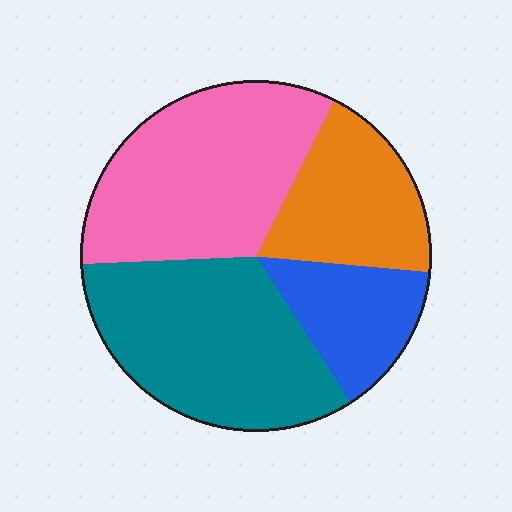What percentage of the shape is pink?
Pink covers around 35% of the shape.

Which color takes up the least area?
Blue, at roughly 15%.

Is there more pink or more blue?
Pink.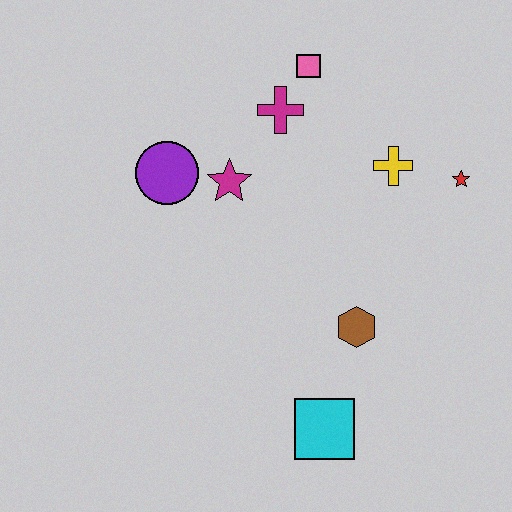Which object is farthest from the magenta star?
The cyan square is farthest from the magenta star.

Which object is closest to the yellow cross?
The red star is closest to the yellow cross.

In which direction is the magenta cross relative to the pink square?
The magenta cross is below the pink square.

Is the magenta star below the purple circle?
Yes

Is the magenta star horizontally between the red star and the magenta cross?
No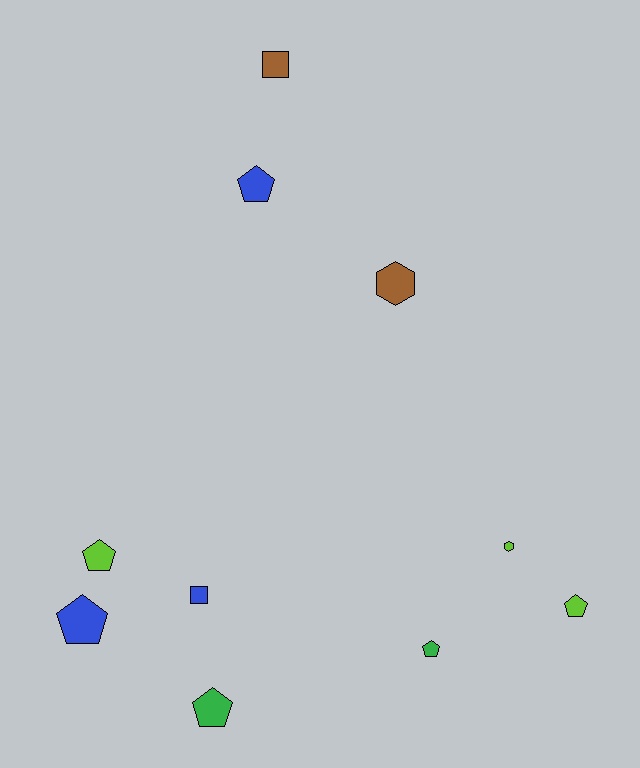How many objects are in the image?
There are 10 objects.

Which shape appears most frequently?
Pentagon, with 6 objects.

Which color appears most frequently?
Blue, with 3 objects.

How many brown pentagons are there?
There are no brown pentagons.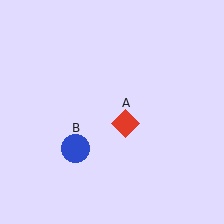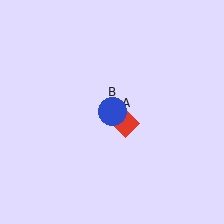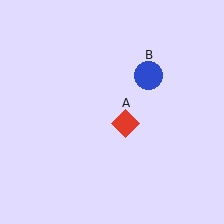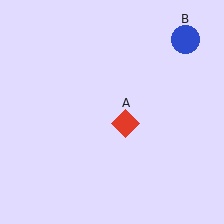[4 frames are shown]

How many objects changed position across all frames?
1 object changed position: blue circle (object B).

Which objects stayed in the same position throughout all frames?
Red diamond (object A) remained stationary.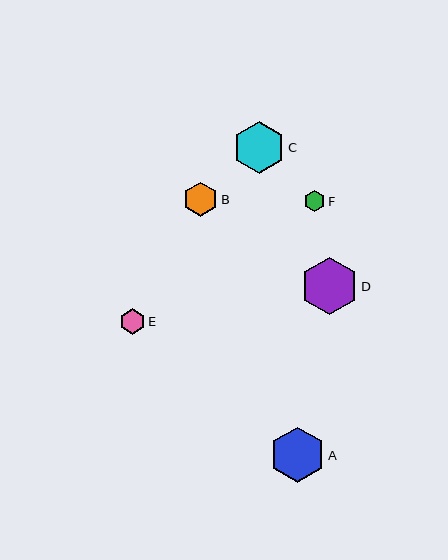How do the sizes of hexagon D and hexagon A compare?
Hexagon D and hexagon A are approximately the same size.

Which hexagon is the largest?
Hexagon D is the largest with a size of approximately 57 pixels.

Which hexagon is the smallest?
Hexagon F is the smallest with a size of approximately 21 pixels.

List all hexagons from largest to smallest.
From largest to smallest: D, A, C, B, E, F.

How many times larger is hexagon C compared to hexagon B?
Hexagon C is approximately 1.5 times the size of hexagon B.